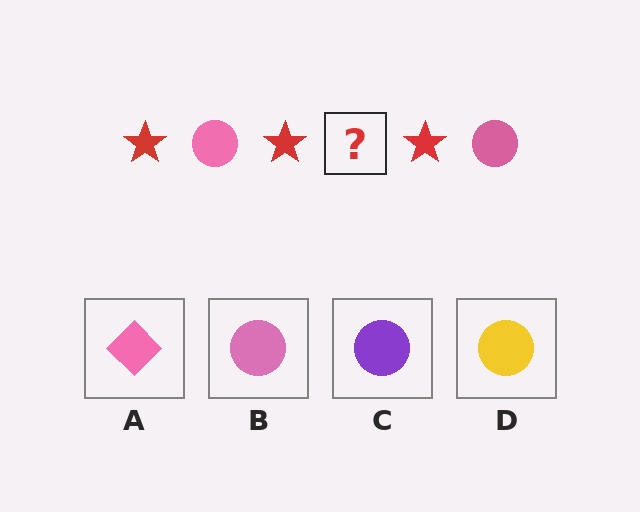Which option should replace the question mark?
Option B.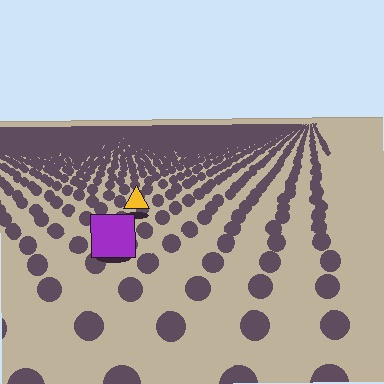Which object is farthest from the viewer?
The yellow triangle is farthest from the viewer. It appears smaller and the ground texture around it is denser.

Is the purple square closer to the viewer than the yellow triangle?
Yes. The purple square is closer — you can tell from the texture gradient: the ground texture is coarser near it.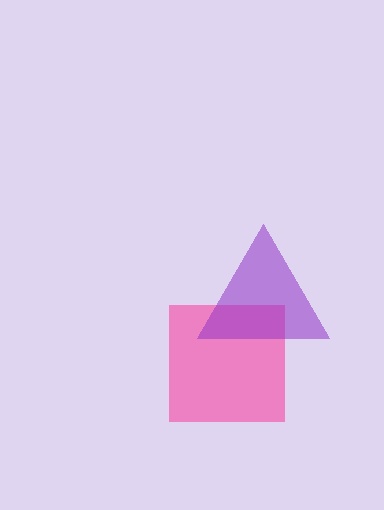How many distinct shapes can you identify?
There are 2 distinct shapes: a pink square, a purple triangle.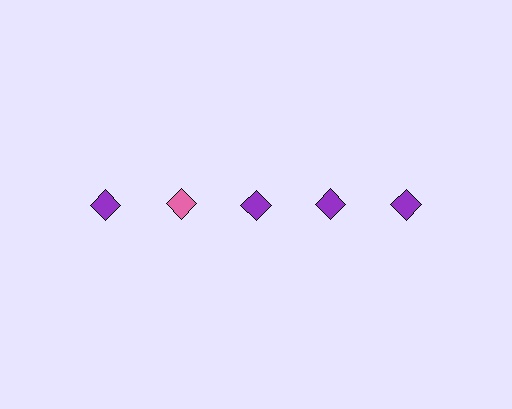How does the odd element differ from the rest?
It has a different color: pink instead of purple.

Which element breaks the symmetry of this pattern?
The pink diamond in the top row, second from left column breaks the symmetry. All other shapes are purple diamonds.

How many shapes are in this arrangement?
There are 5 shapes arranged in a grid pattern.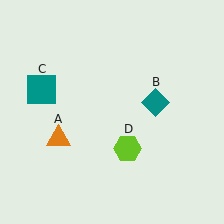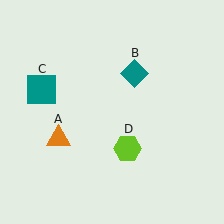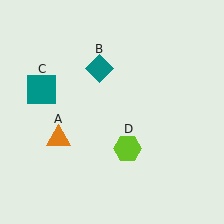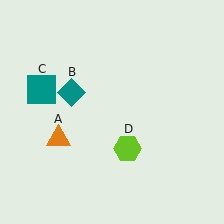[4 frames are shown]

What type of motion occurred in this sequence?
The teal diamond (object B) rotated counterclockwise around the center of the scene.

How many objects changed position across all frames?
1 object changed position: teal diamond (object B).